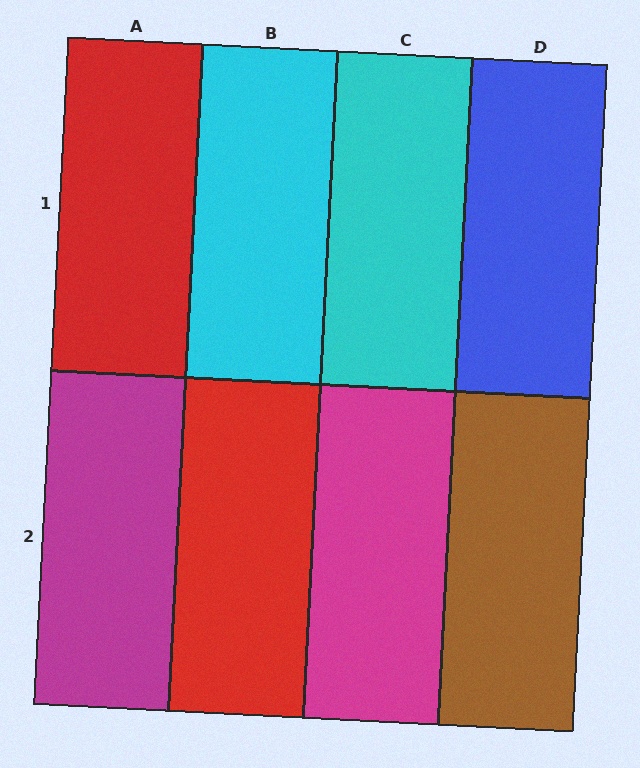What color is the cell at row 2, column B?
Red.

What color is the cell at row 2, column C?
Magenta.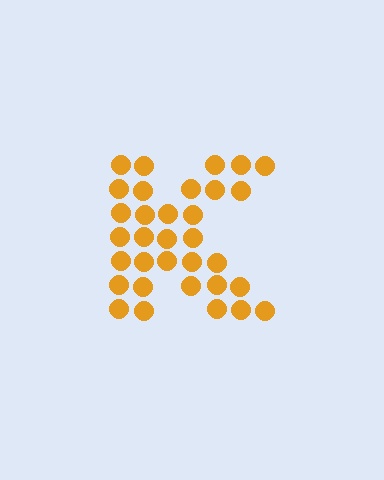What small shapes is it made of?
It is made of small circles.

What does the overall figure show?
The overall figure shows the letter K.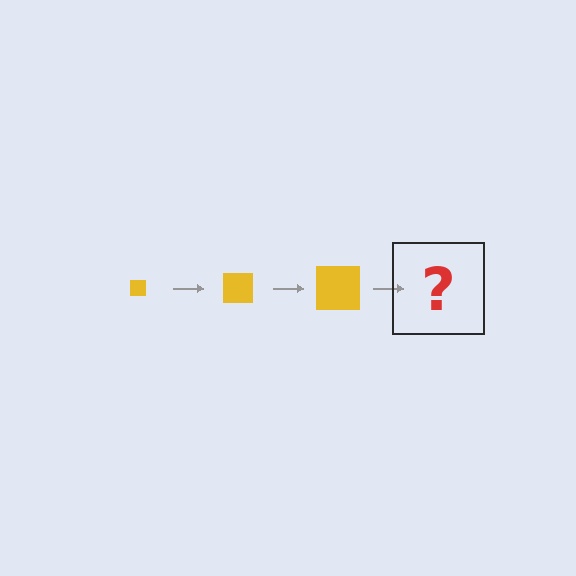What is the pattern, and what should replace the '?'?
The pattern is that the square gets progressively larger each step. The '?' should be a yellow square, larger than the previous one.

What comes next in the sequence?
The next element should be a yellow square, larger than the previous one.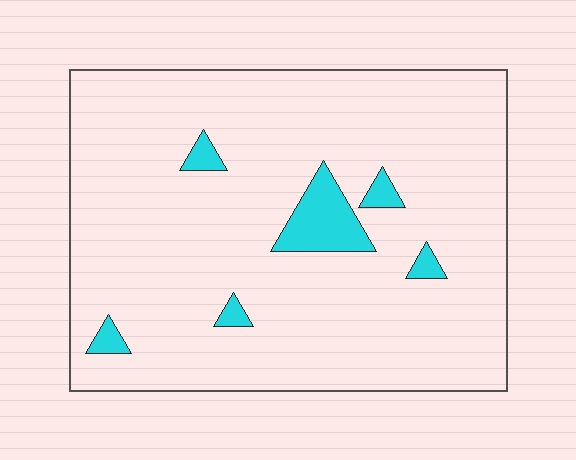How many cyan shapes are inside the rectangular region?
6.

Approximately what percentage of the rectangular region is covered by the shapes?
Approximately 5%.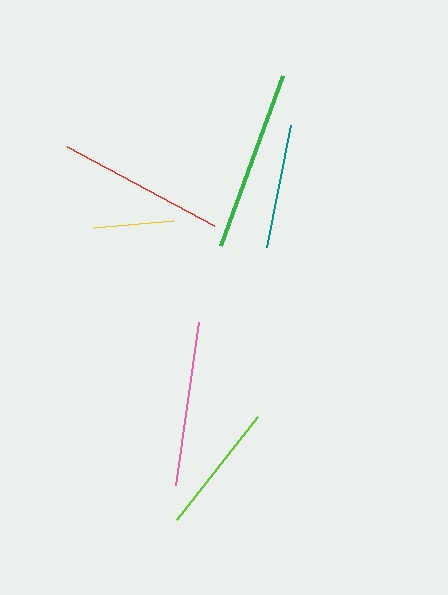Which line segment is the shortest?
The yellow line is the shortest at approximately 79 pixels.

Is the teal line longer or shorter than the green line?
The green line is longer than the teal line.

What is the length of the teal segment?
The teal segment is approximately 125 pixels long.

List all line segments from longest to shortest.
From longest to shortest: green, red, pink, lime, teal, yellow.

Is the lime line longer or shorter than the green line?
The green line is longer than the lime line.